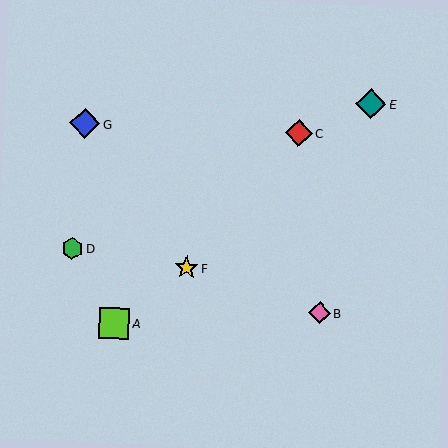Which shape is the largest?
The lime square (labeled A) is the largest.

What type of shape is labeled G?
Shape G is a blue diamond.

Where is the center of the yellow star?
The center of the yellow star is at (187, 268).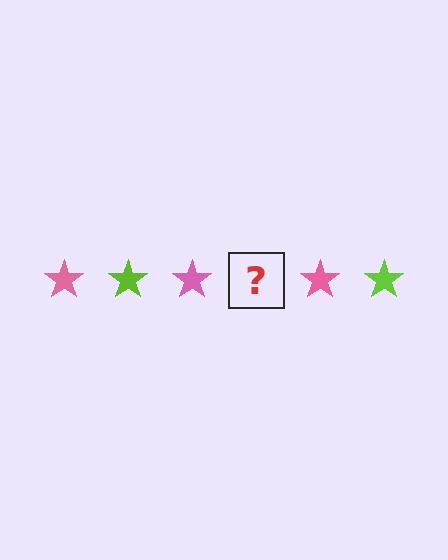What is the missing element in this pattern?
The missing element is a lime star.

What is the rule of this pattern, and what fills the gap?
The rule is that the pattern cycles through pink, lime stars. The gap should be filled with a lime star.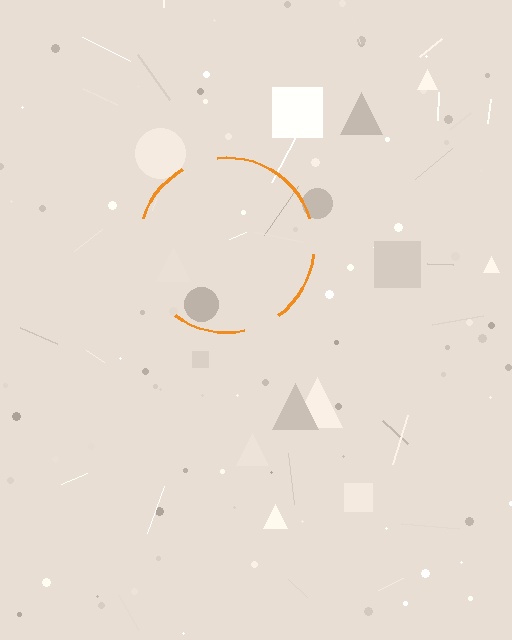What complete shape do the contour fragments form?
The contour fragments form a circle.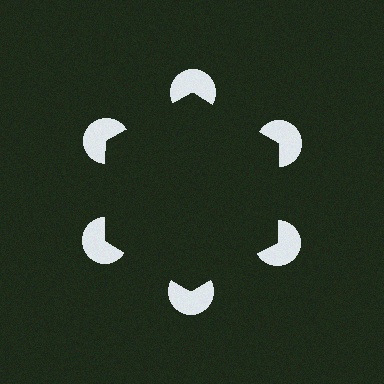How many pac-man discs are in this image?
There are 6 — one at each vertex of the illusory hexagon.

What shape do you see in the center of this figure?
An illusory hexagon — its edges are inferred from the aligned wedge cuts in the pac-man discs, not physically drawn.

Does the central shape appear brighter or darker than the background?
It typically appears slightly darker than the background, even though no actual brightness change is drawn.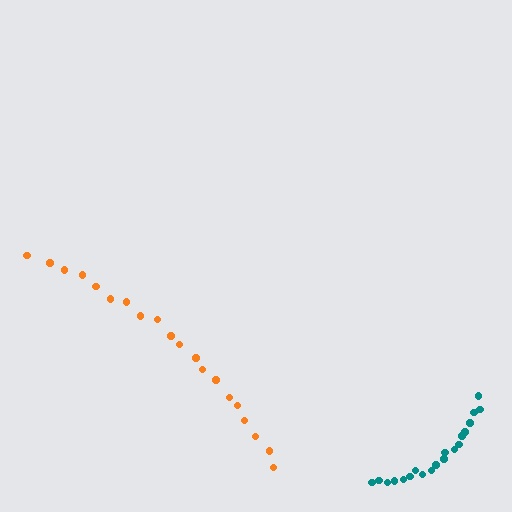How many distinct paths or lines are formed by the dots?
There are 2 distinct paths.